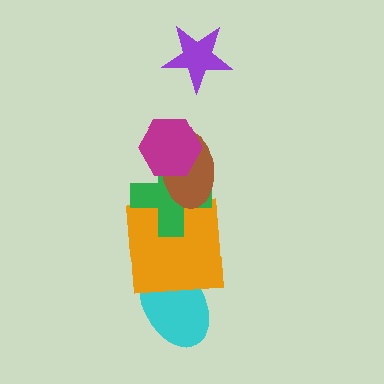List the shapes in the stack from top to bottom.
From top to bottom: the purple star, the magenta hexagon, the brown ellipse, the green cross, the orange square, the cyan ellipse.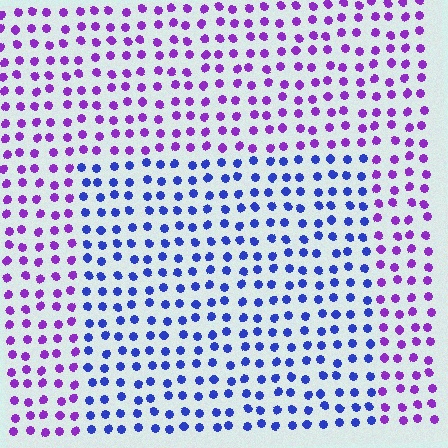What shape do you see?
I see a rectangle.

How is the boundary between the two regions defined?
The boundary is defined purely by a slight shift in hue (about 48 degrees). Spacing, size, and orientation are identical on both sides.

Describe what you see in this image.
The image is filled with small purple elements in a uniform arrangement. A rectangle-shaped region is visible where the elements are tinted to a slightly different hue, forming a subtle color boundary.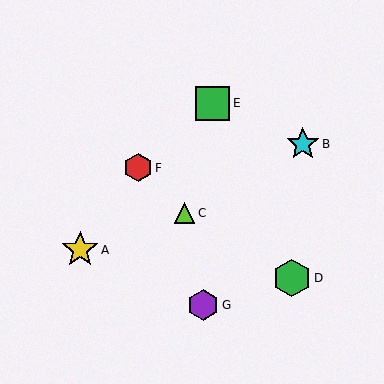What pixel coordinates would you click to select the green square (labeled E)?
Click at (213, 103) to select the green square E.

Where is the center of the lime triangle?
The center of the lime triangle is at (185, 213).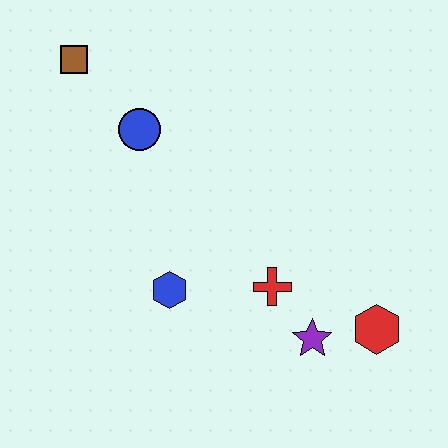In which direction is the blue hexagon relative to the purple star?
The blue hexagon is to the left of the purple star.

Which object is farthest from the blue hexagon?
The brown square is farthest from the blue hexagon.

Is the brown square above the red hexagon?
Yes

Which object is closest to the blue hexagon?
The red cross is closest to the blue hexagon.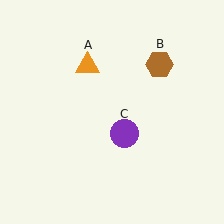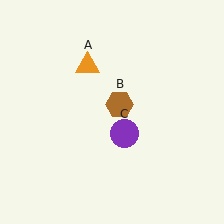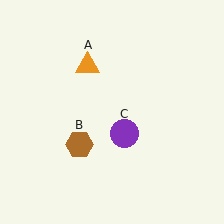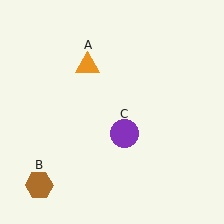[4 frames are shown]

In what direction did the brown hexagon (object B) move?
The brown hexagon (object B) moved down and to the left.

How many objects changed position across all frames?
1 object changed position: brown hexagon (object B).